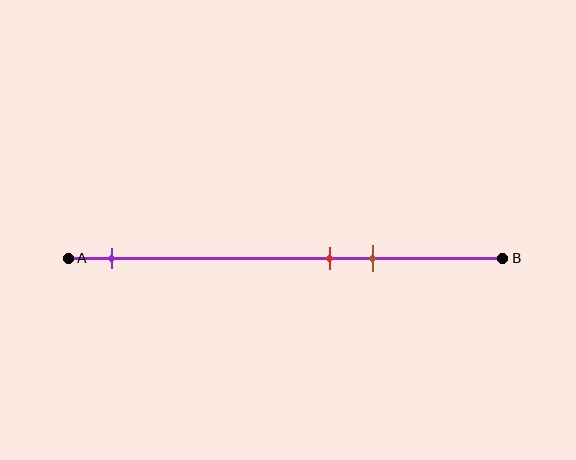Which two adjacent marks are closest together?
The red and brown marks are the closest adjacent pair.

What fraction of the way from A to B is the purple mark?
The purple mark is approximately 10% (0.1) of the way from A to B.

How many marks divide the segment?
There are 3 marks dividing the segment.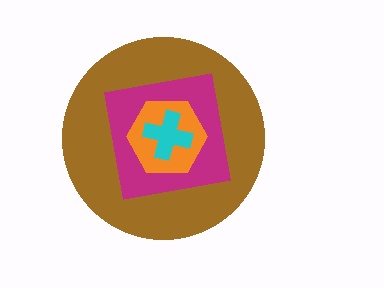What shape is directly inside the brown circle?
The magenta square.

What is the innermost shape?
The cyan cross.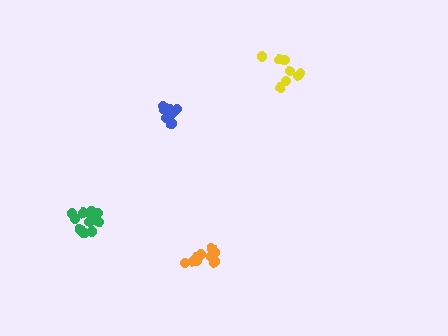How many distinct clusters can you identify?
There are 4 distinct clusters.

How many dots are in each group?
Group 1: 12 dots, Group 2: 8 dots, Group 3: 9 dots, Group 4: 8 dots (37 total).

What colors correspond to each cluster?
The clusters are colored: green, yellow, orange, blue.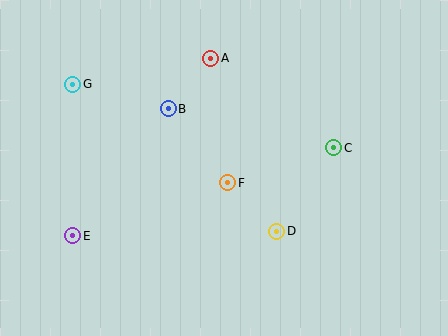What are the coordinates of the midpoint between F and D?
The midpoint between F and D is at (252, 207).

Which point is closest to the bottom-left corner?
Point E is closest to the bottom-left corner.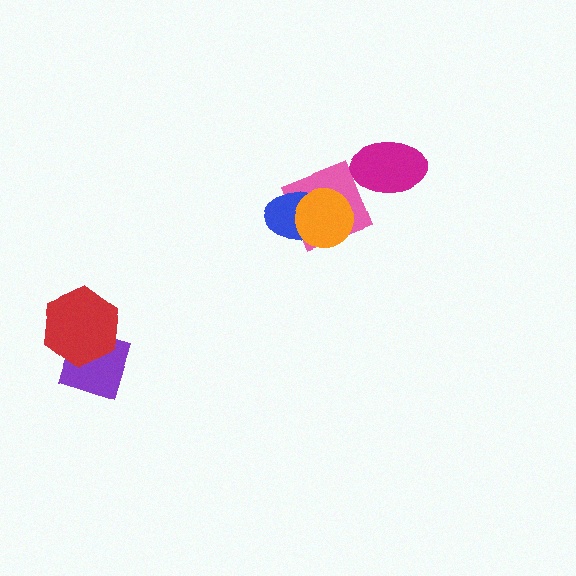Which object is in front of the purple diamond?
The red hexagon is in front of the purple diamond.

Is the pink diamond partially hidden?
Yes, it is partially covered by another shape.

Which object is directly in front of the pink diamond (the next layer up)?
The blue ellipse is directly in front of the pink diamond.